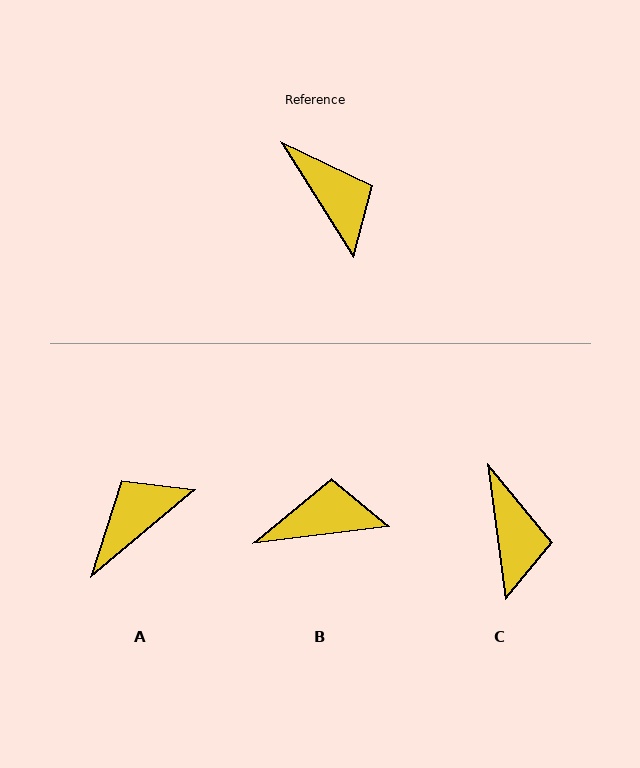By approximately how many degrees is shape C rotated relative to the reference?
Approximately 24 degrees clockwise.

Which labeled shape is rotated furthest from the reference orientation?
A, about 98 degrees away.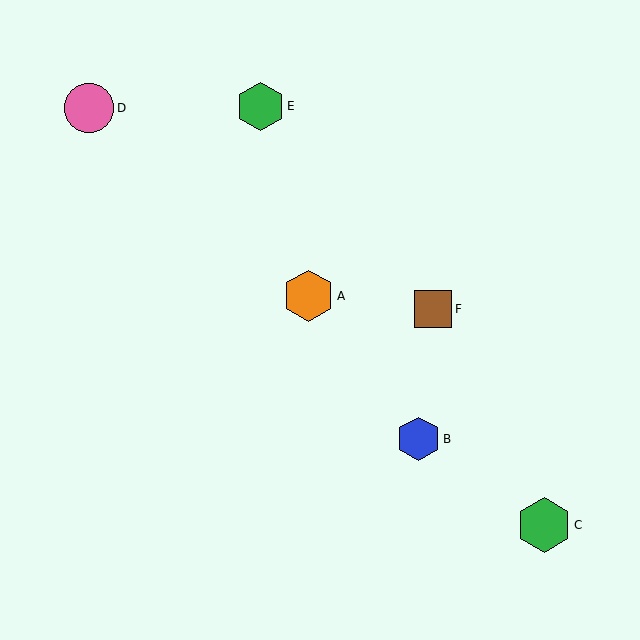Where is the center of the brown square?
The center of the brown square is at (433, 309).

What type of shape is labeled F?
Shape F is a brown square.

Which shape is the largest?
The green hexagon (labeled C) is the largest.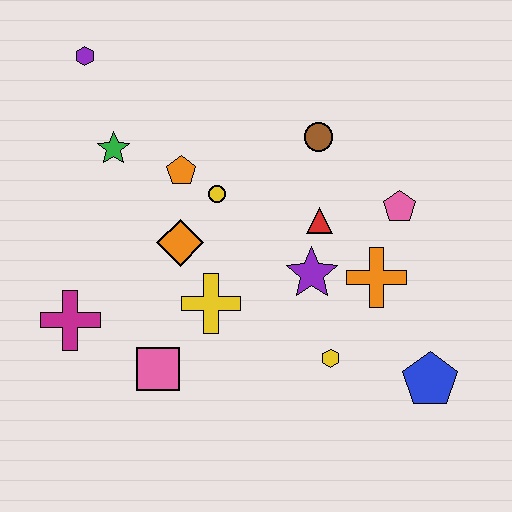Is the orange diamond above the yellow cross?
Yes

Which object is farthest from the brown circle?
The magenta cross is farthest from the brown circle.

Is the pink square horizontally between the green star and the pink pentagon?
Yes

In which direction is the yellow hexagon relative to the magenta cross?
The yellow hexagon is to the right of the magenta cross.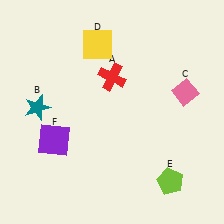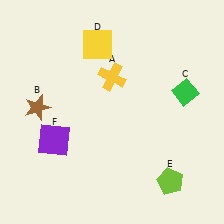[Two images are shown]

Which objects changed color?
A changed from red to yellow. B changed from teal to brown. C changed from pink to green.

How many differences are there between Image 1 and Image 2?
There are 3 differences between the two images.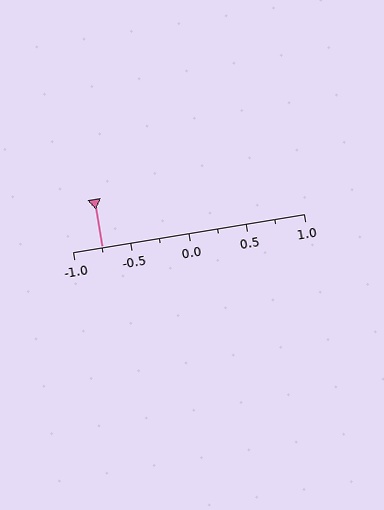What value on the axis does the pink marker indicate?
The marker indicates approximately -0.75.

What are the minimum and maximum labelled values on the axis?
The axis runs from -1.0 to 1.0.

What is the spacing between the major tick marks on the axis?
The major ticks are spaced 0.5 apart.